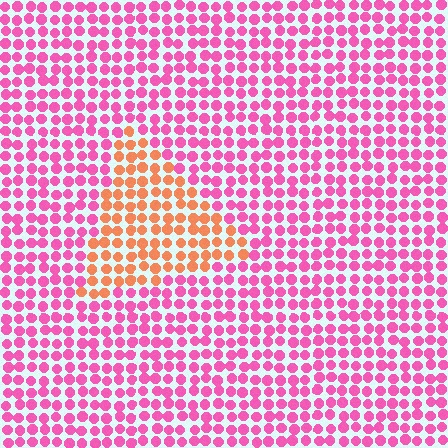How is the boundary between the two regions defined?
The boundary is defined purely by a slight shift in hue (about 53 degrees). Spacing, size, and orientation are identical on both sides.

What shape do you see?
I see a triangle.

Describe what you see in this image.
The image is filled with small pink elements in a uniform arrangement. A triangle-shaped region is visible where the elements are tinted to a slightly different hue, forming a subtle color boundary.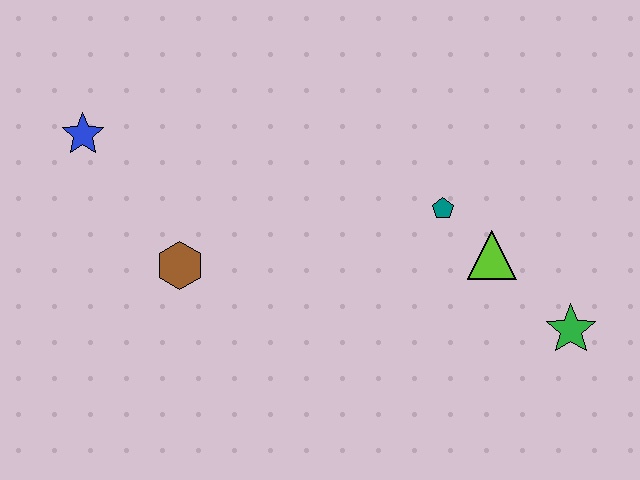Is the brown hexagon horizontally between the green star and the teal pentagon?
No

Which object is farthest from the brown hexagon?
The green star is farthest from the brown hexagon.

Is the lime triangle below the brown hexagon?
No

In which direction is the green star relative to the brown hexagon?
The green star is to the right of the brown hexagon.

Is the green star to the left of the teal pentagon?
No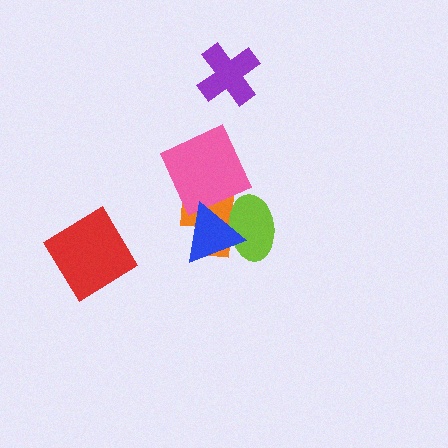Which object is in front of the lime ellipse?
The blue triangle is in front of the lime ellipse.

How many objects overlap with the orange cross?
3 objects overlap with the orange cross.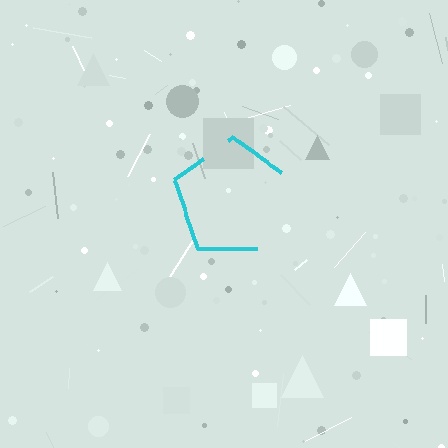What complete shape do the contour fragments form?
The contour fragments form a pentagon.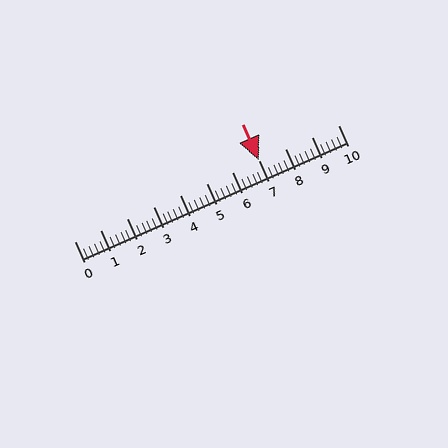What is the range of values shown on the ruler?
The ruler shows values from 0 to 10.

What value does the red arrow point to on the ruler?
The red arrow points to approximately 7.0.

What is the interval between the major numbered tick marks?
The major tick marks are spaced 1 units apart.